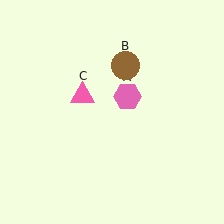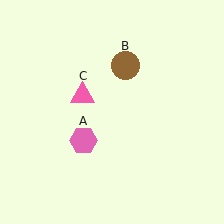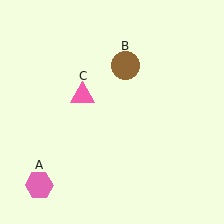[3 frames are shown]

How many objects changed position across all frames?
1 object changed position: pink hexagon (object A).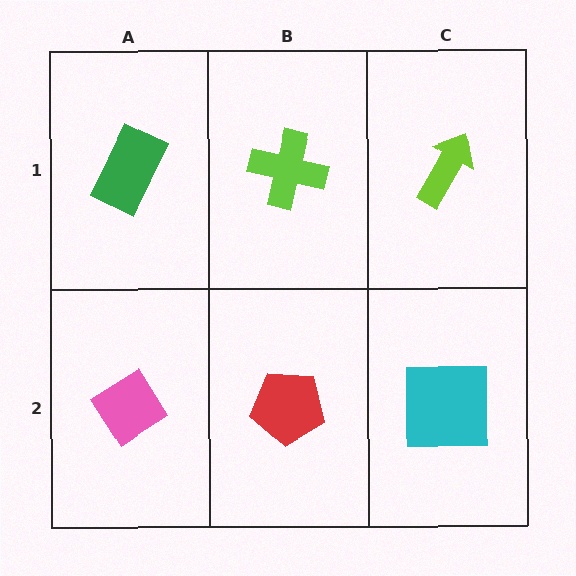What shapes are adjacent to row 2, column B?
A lime cross (row 1, column B), a pink diamond (row 2, column A), a cyan square (row 2, column C).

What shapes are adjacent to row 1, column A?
A pink diamond (row 2, column A), a lime cross (row 1, column B).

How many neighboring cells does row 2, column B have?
3.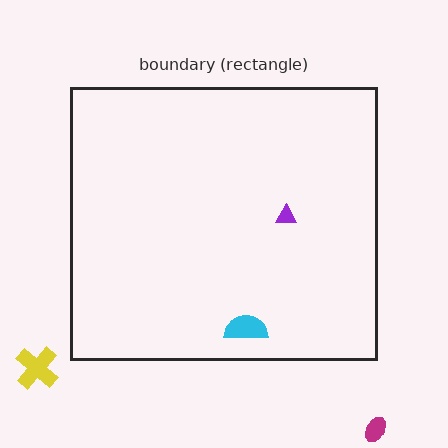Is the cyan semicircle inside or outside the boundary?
Inside.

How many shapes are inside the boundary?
2 inside, 2 outside.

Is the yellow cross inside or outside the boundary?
Outside.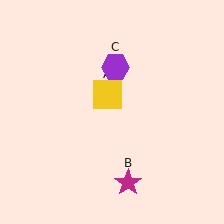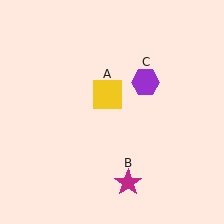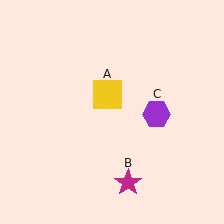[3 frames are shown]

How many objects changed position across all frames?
1 object changed position: purple hexagon (object C).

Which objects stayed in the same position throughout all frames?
Yellow square (object A) and magenta star (object B) remained stationary.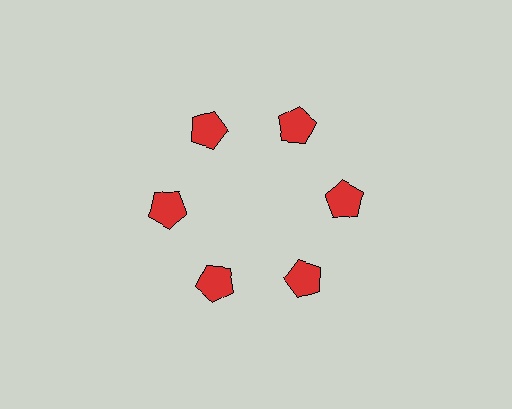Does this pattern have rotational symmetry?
Yes, this pattern has 6-fold rotational symmetry. It looks the same after rotating 60 degrees around the center.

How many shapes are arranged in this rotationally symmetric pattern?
There are 6 shapes, arranged in 6 groups of 1.